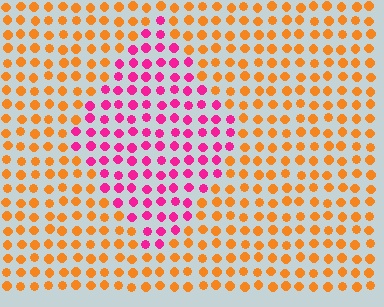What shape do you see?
I see a diamond.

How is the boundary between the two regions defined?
The boundary is defined purely by a slight shift in hue (about 64 degrees). Spacing, size, and orientation are identical on both sides.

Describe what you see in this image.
The image is filled with small orange elements in a uniform arrangement. A diamond-shaped region is visible where the elements are tinted to a slightly different hue, forming a subtle color boundary.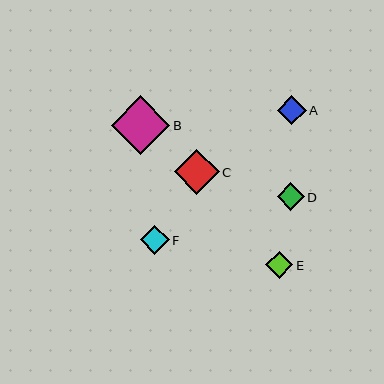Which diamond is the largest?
Diamond B is the largest with a size of approximately 59 pixels.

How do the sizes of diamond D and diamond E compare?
Diamond D and diamond E are approximately the same size.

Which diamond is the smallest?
Diamond E is the smallest with a size of approximately 27 pixels.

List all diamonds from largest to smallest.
From largest to smallest: B, C, F, A, D, E.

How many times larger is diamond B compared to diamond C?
Diamond B is approximately 1.3 times the size of diamond C.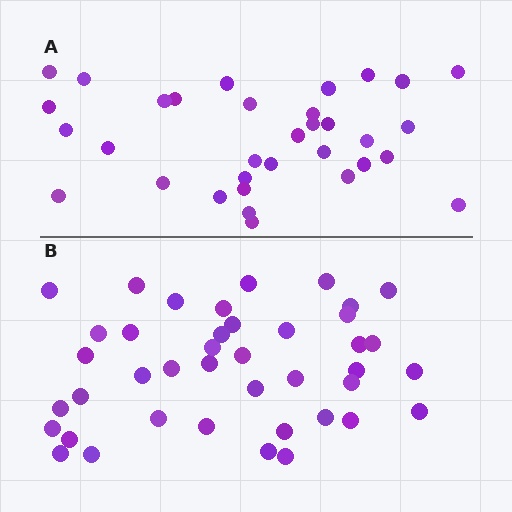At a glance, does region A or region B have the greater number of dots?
Region B (the bottom region) has more dots.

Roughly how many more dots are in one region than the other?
Region B has roughly 8 or so more dots than region A.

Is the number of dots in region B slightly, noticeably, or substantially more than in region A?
Region B has only slightly more — the two regions are fairly close. The ratio is roughly 1.2 to 1.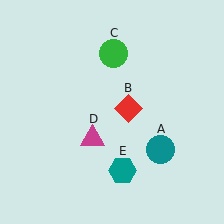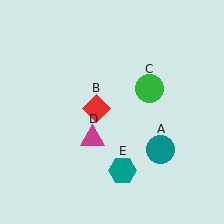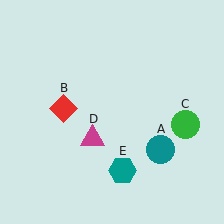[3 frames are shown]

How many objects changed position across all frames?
2 objects changed position: red diamond (object B), green circle (object C).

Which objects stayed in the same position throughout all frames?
Teal circle (object A) and magenta triangle (object D) and teal hexagon (object E) remained stationary.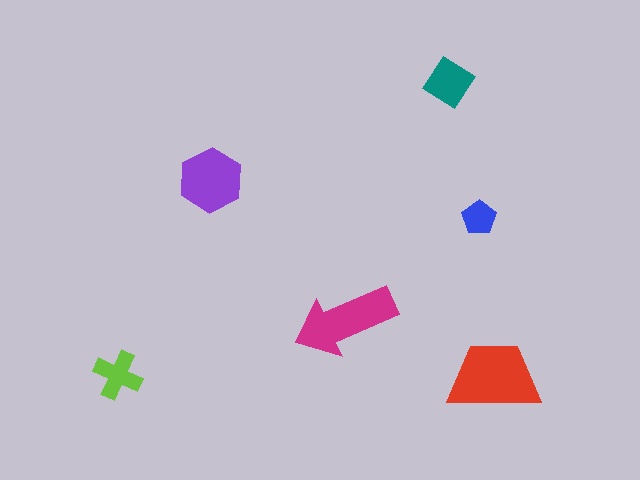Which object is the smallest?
The blue pentagon.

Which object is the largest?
The red trapezoid.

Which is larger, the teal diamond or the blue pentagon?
The teal diamond.